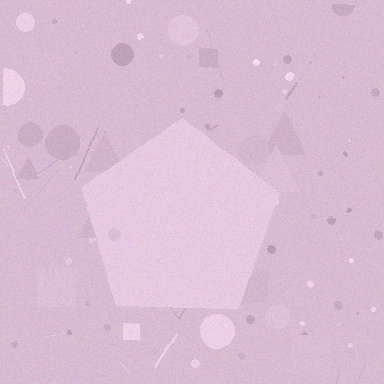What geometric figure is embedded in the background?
A pentagon is embedded in the background.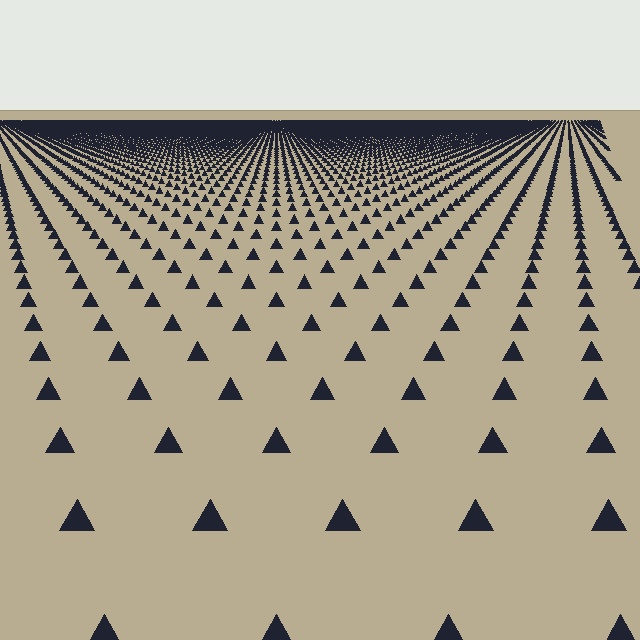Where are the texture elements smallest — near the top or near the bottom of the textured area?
Near the top.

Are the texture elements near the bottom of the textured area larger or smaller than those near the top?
Larger. Near the bottom, elements are closer to the viewer and appear at a bigger on-screen size.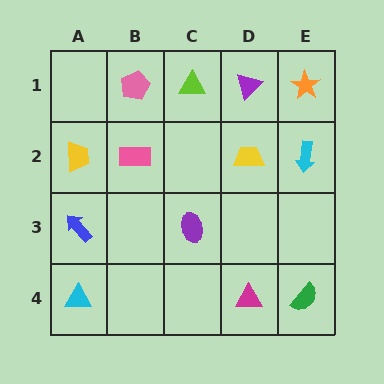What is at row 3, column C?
A purple ellipse.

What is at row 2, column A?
A yellow trapezoid.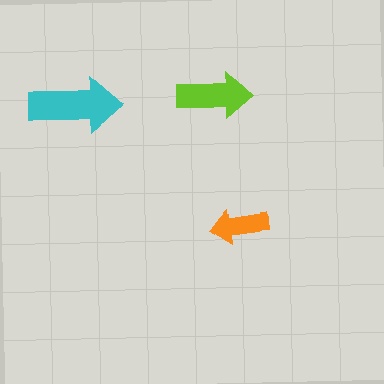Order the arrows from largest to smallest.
the cyan one, the lime one, the orange one.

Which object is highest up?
The lime arrow is topmost.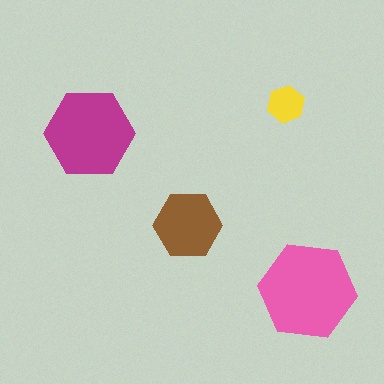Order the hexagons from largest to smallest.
the pink one, the magenta one, the brown one, the yellow one.